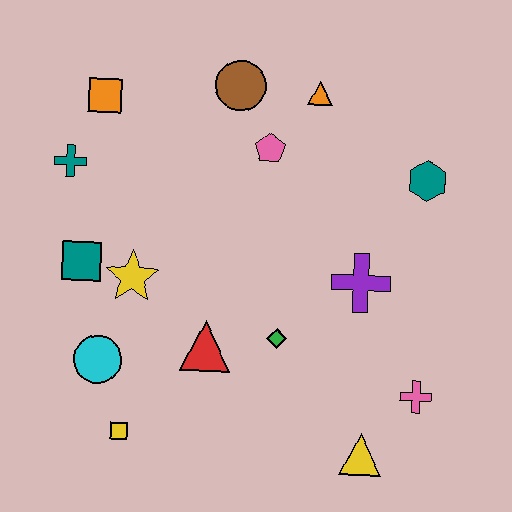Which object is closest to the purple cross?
The green diamond is closest to the purple cross.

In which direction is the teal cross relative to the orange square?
The teal cross is below the orange square.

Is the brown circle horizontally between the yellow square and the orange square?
No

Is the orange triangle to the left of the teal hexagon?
Yes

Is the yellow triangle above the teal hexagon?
No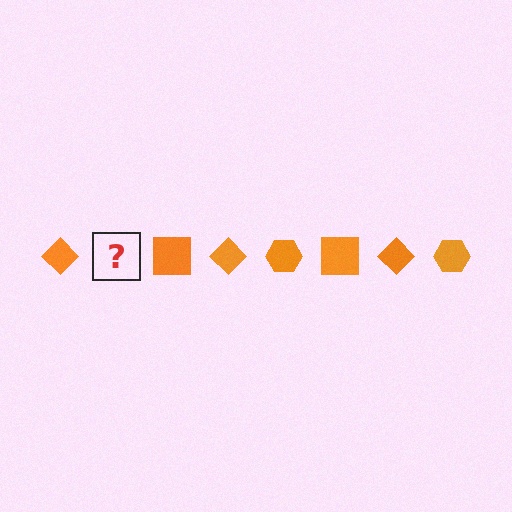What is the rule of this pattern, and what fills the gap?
The rule is that the pattern cycles through diamond, hexagon, square shapes in orange. The gap should be filled with an orange hexagon.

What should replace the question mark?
The question mark should be replaced with an orange hexagon.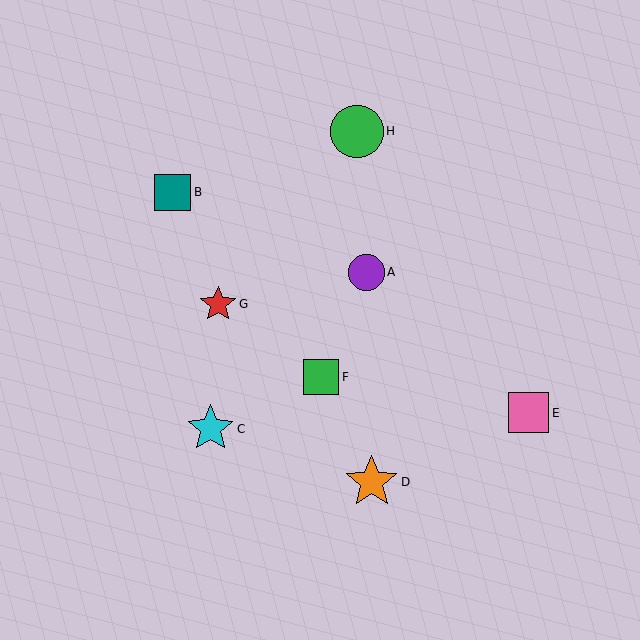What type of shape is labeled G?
Shape G is a red star.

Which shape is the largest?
The orange star (labeled D) is the largest.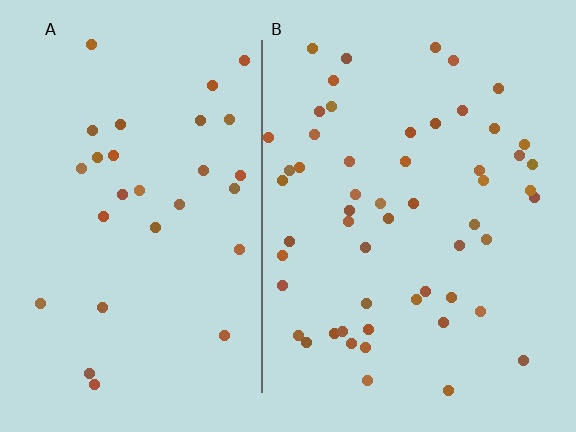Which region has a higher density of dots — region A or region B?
B (the right).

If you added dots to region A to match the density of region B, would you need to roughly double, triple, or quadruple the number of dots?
Approximately double.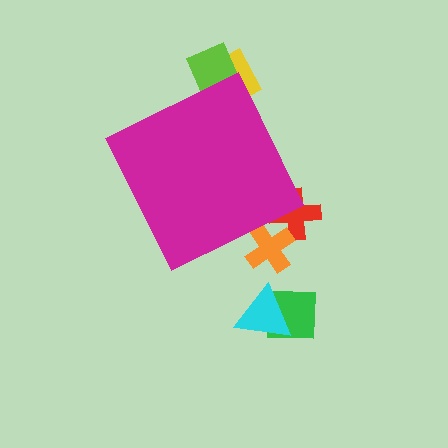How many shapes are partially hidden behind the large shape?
4 shapes are partially hidden.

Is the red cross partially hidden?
Yes, the red cross is partially hidden behind the magenta diamond.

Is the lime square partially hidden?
Yes, the lime square is partially hidden behind the magenta diamond.